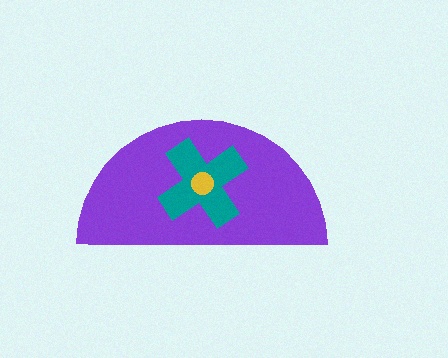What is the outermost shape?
The purple semicircle.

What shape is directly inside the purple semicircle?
The teal cross.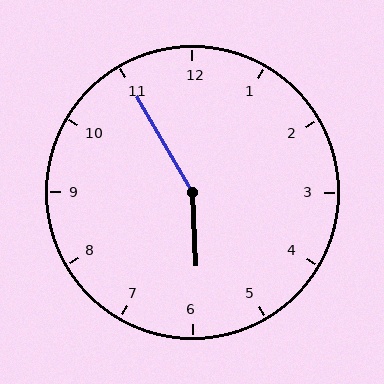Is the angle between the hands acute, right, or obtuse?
It is obtuse.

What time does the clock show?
5:55.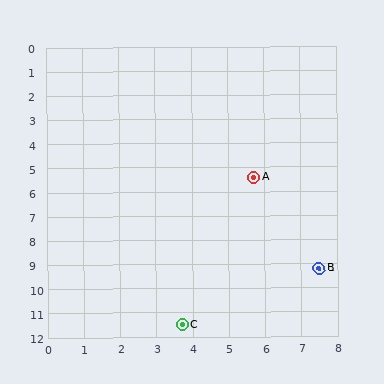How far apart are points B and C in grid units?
Points B and C are about 4.4 grid units apart.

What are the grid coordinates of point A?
Point A is at approximately (5.7, 5.4).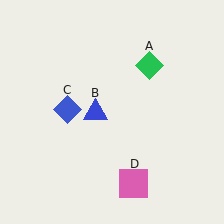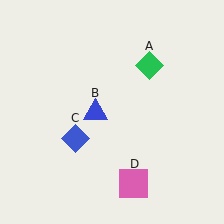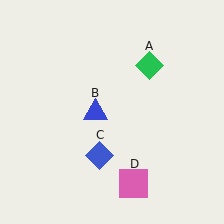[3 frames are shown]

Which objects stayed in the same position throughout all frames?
Green diamond (object A) and blue triangle (object B) and pink square (object D) remained stationary.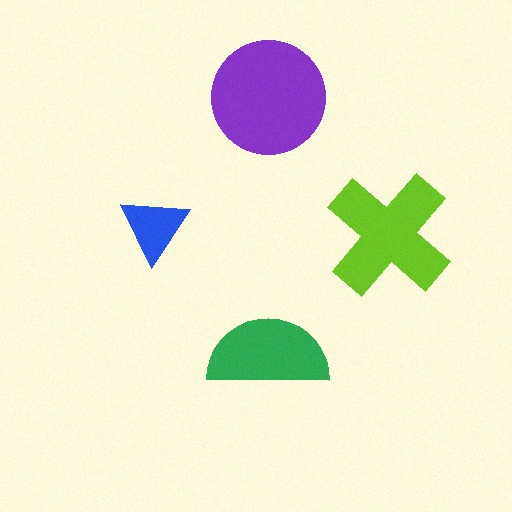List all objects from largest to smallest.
The purple circle, the lime cross, the green semicircle, the blue triangle.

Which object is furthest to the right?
The lime cross is rightmost.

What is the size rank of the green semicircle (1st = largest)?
3rd.